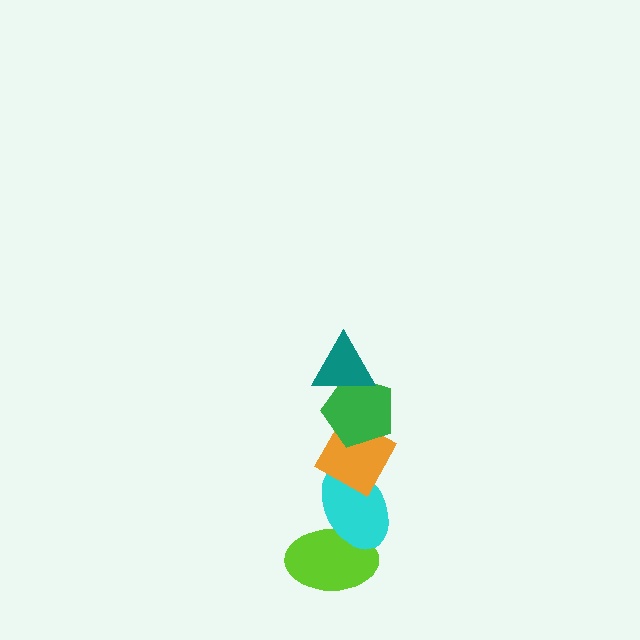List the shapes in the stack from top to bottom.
From top to bottom: the teal triangle, the green pentagon, the orange diamond, the cyan ellipse, the lime ellipse.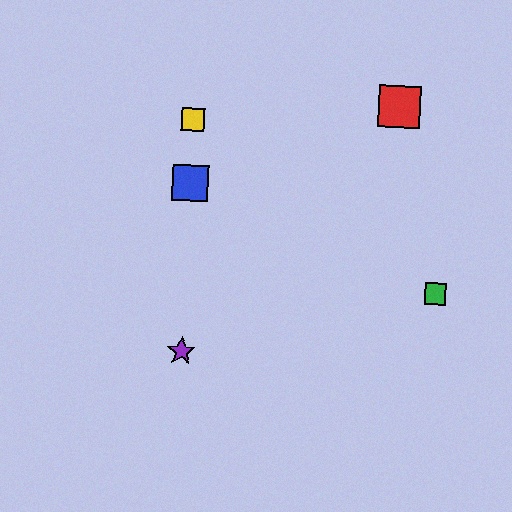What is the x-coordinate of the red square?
The red square is at x≈400.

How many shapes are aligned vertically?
3 shapes (the blue square, the yellow square, the purple star) are aligned vertically.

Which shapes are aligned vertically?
The blue square, the yellow square, the purple star are aligned vertically.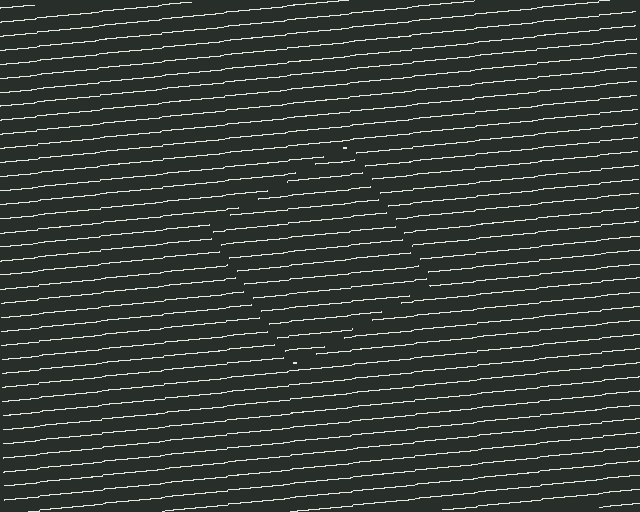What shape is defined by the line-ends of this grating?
An illusory square. The interior of the shape contains the same grating, shifted by half a period — the contour is defined by the phase discontinuity where line-ends from the inner and outer gratings abut.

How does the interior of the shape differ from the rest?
The interior of the shape contains the same grating, shifted by half a period — the contour is defined by the phase discontinuity where line-ends from the inner and outer gratings abut.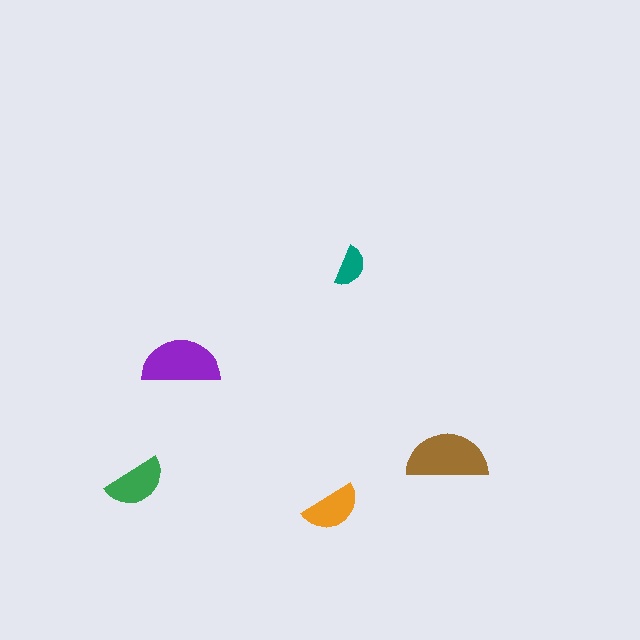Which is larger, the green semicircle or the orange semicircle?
The green one.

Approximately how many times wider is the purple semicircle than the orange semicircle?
About 1.5 times wider.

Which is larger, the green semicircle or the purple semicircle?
The purple one.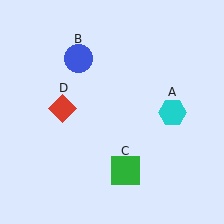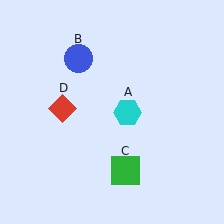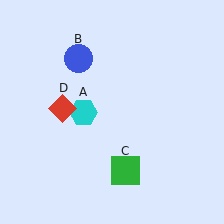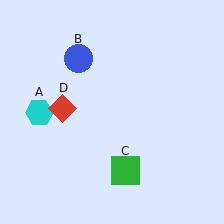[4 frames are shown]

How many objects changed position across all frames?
1 object changed position: cyan hexagon (object A).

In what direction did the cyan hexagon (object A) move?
The cyan hexagon (object A) moved left.